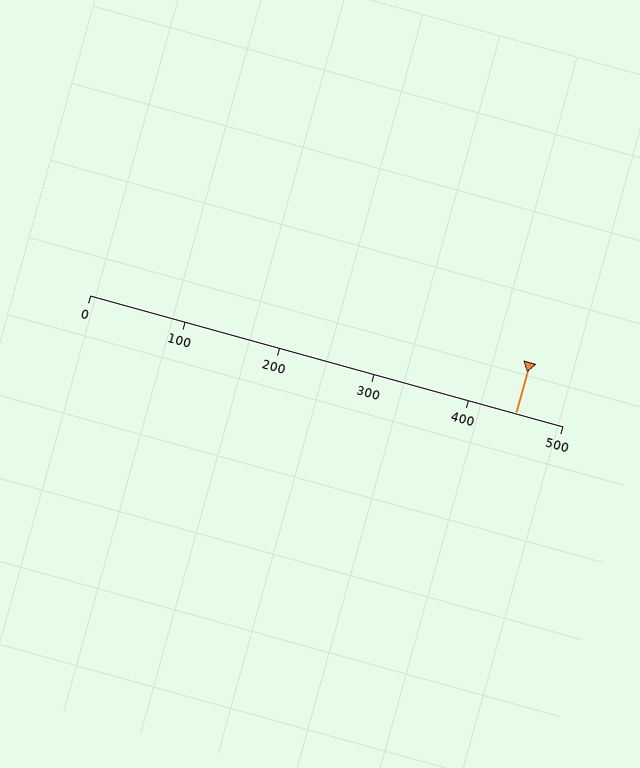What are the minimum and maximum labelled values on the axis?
The axis runs from 0 to 500.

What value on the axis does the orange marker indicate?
The marker indicates approximately 450.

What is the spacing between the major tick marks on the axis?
The major ticks are spaced 100 apart.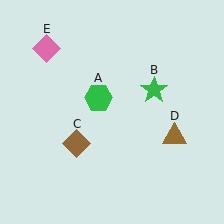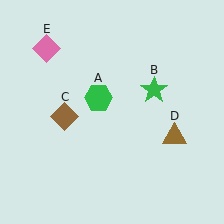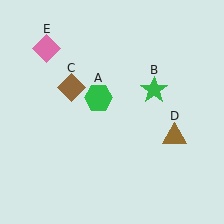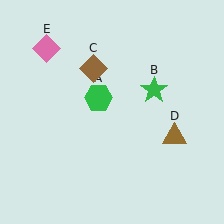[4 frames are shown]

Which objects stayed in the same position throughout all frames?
Green hexagon (object A) and green star (object B) and brown triangle (object D) and pink diamond (object E) remained stationary.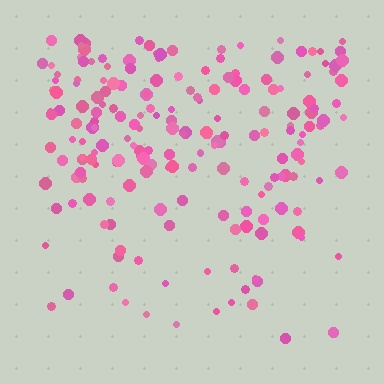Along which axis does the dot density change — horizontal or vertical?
Vertical.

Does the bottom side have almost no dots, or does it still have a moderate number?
Still a moderate number, just noticeably fewer than the top.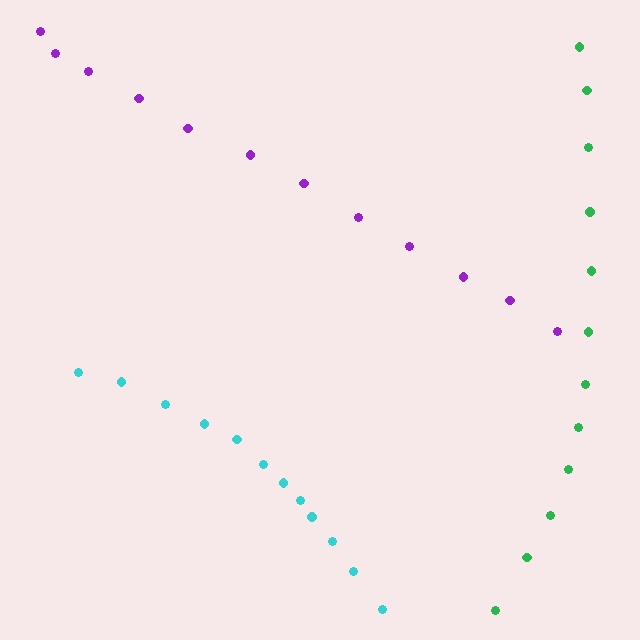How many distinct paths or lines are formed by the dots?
There are 3 distinct paths.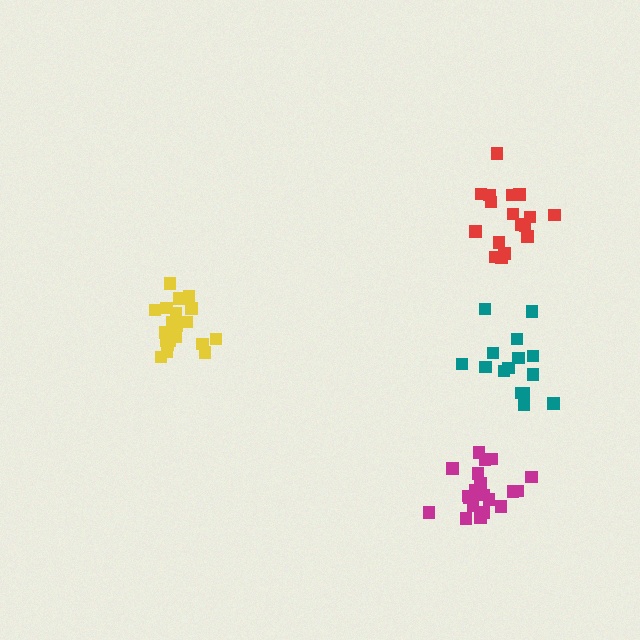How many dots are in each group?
Group 1: 17 dots, Group 2: 15 dots, Group 3: 21 dots, Group 4: 20 dots (73 total).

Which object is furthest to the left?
The yellow cluster is leftmost.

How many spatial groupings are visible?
There are 4 spatial groupings.